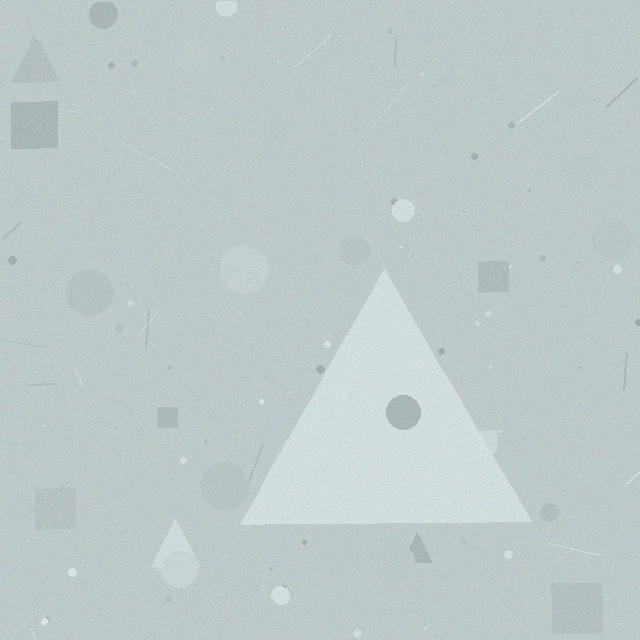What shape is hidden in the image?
A triangle is hidden in the image.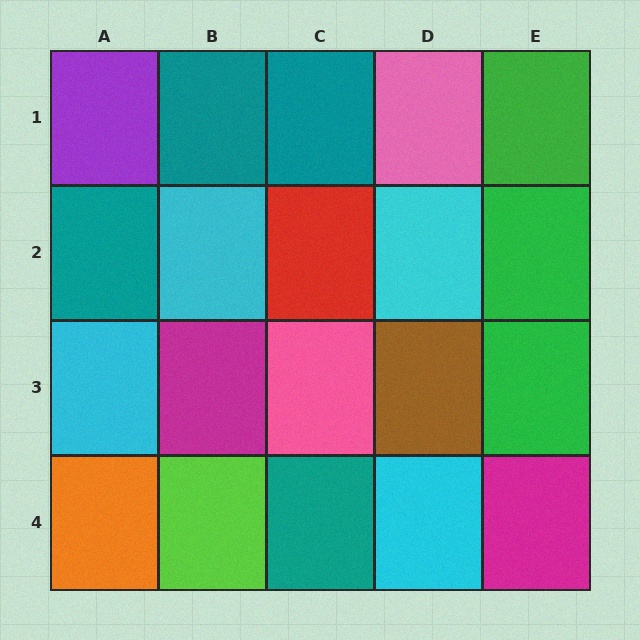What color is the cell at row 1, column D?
Pink.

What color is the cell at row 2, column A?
Teal.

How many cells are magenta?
2 cells are magenta.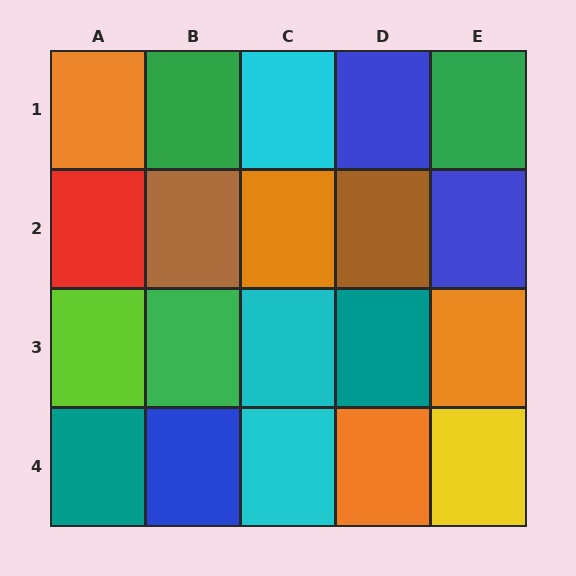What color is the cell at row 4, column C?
Cyan.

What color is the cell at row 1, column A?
Orange.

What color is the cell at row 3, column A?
Lime.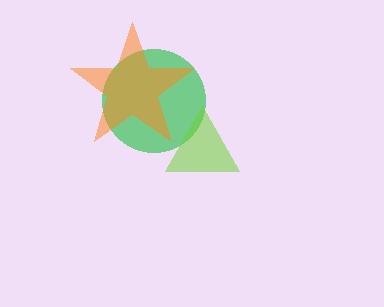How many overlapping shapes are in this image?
There are 3 overlapping shapes in the image.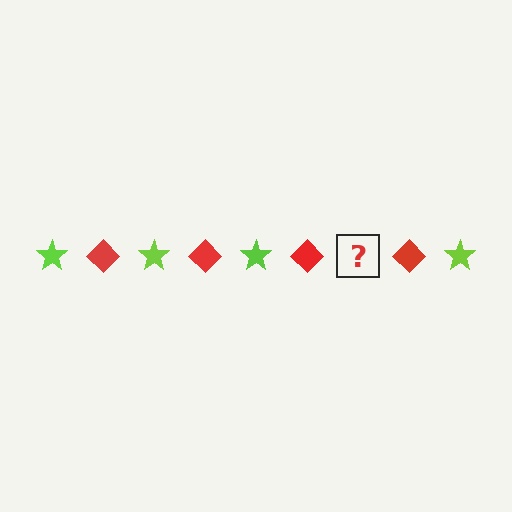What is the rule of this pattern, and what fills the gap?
The rule is that the pattern alternates between lime star and red diamond. The gap should be filled with a lime star.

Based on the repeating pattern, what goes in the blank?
The blank should be a lime star.